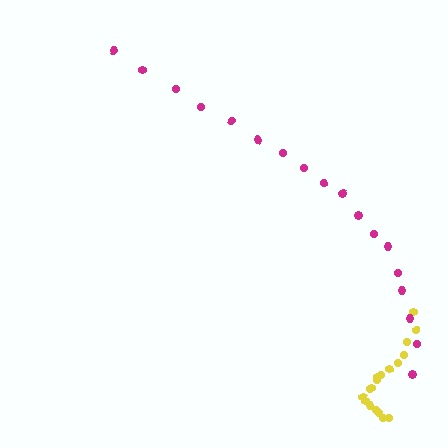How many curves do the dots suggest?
There are 2 distinct paths.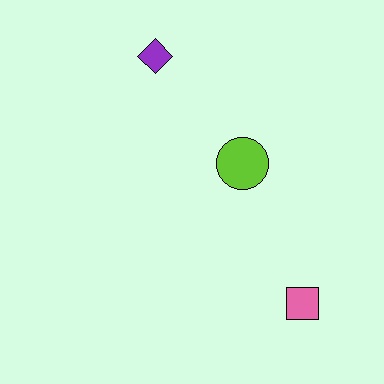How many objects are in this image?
There are 3 objects.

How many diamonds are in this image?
There is 1 diamond.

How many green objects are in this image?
There are no green objects.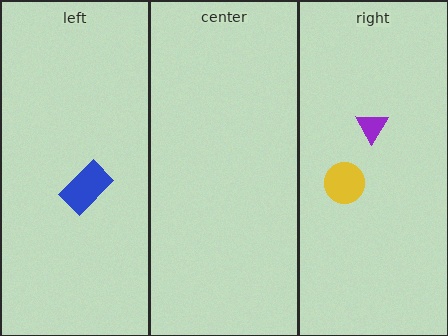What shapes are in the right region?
The yellow circle, the purple triangle.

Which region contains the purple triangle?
The right region.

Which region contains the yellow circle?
The right region.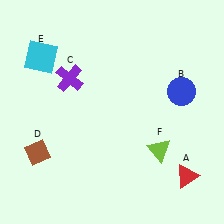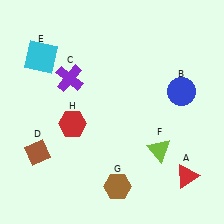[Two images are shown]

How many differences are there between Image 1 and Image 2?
There are 2 differences between the two images.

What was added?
A brown hexagon (G), a red hexagon (H) were added in Image 2.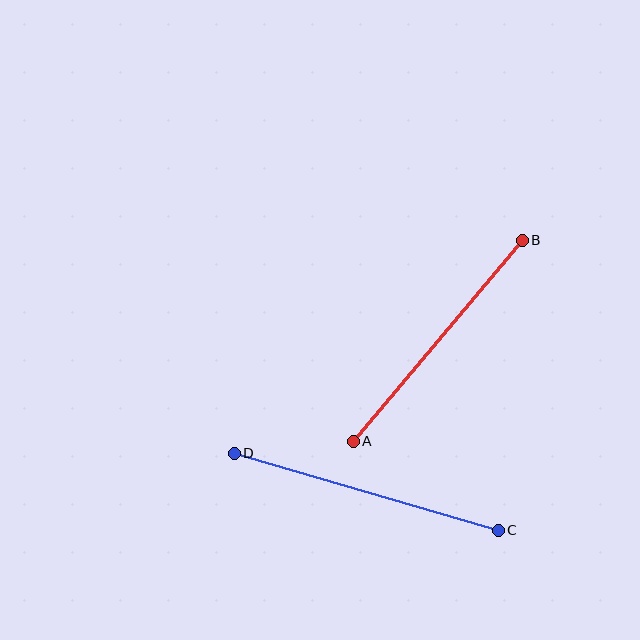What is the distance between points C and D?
The distance is approximately 275 pixels.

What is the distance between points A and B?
The distance is approximately 263 pixels.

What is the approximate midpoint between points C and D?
The midpoint is at approximately (366, 492) pixels.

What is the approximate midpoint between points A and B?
The midpoint is at approximately (438, 341) pixels.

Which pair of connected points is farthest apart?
Points C and D are farthest apart.